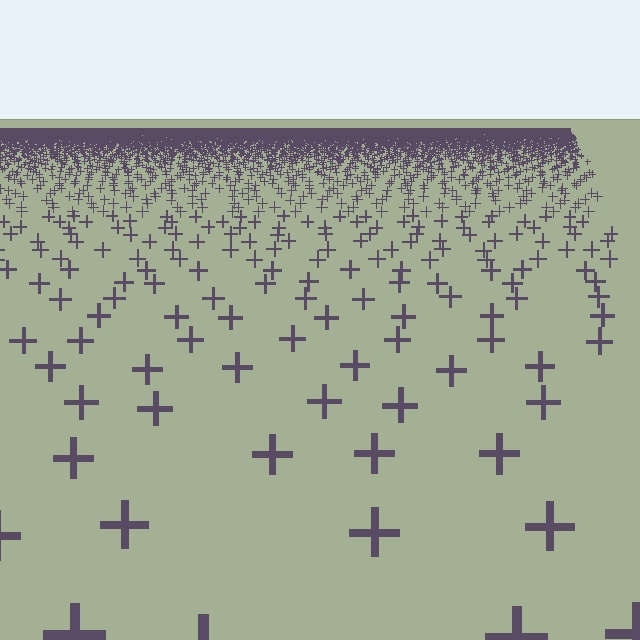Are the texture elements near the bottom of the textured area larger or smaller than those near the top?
Larger. Near the bottom, elements are closer to the viewer and appear at a bigger on-screen size.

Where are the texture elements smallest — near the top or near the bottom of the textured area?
Near the top.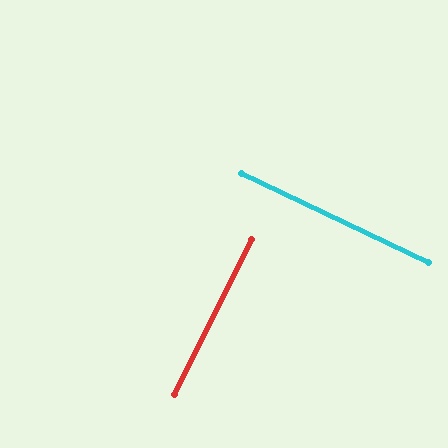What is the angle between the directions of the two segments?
Approximately 89 degrees.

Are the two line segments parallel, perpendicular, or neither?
Perpendicular — they meet at approximately 89°.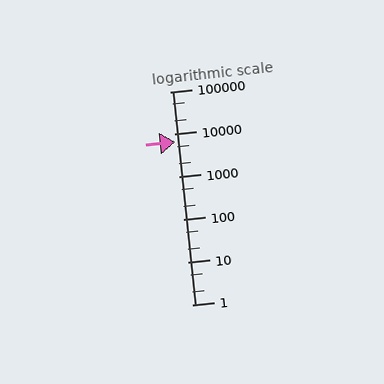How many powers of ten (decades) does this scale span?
The scale spans 5 decades, from 1 to 100000.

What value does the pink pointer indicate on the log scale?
The pointer indicates approximately 6700.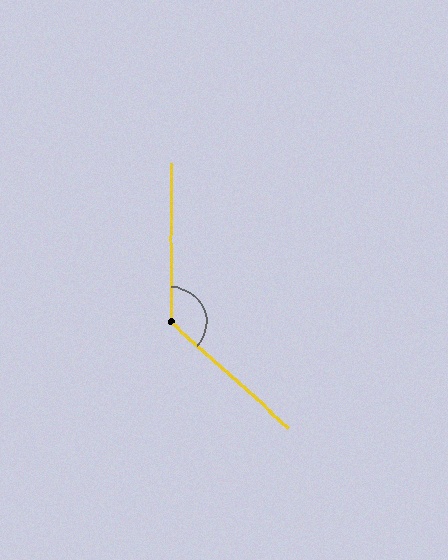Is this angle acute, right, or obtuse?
It is obtuse.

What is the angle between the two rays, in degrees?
Approximately 132 degrees.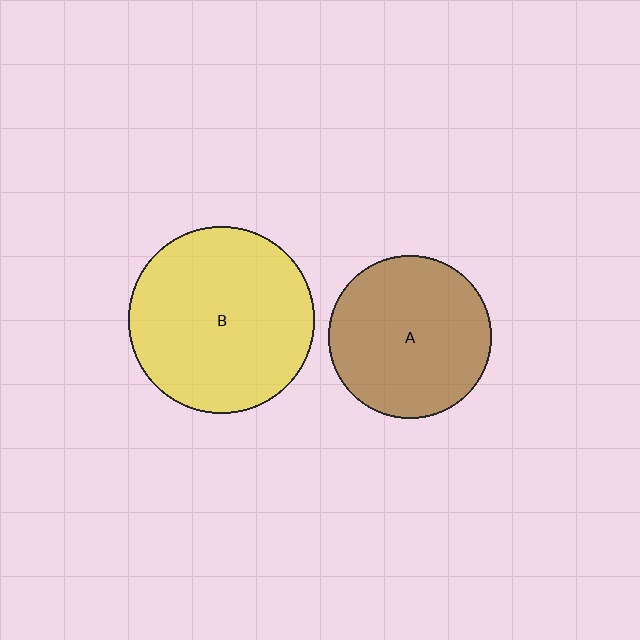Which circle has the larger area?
Circle B (yellow).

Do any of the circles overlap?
No, none of the circles overlap.